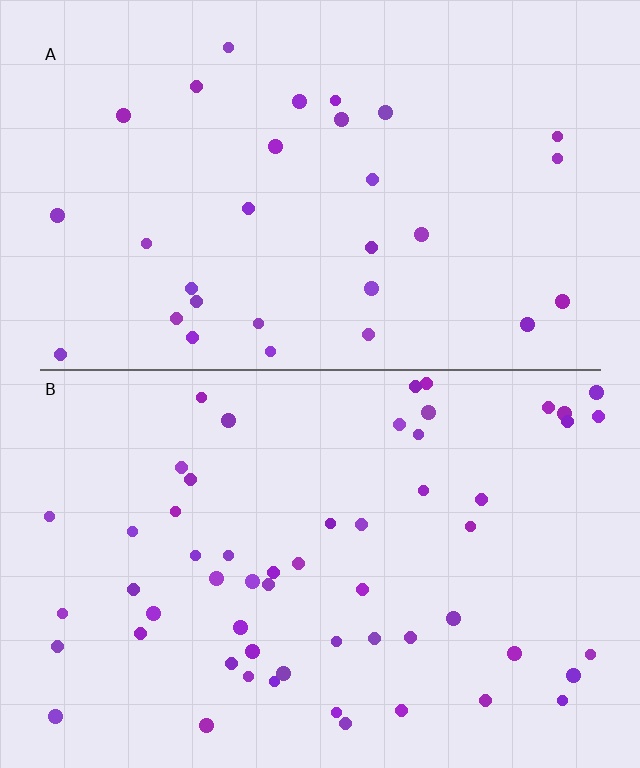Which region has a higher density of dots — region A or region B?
B (the bottom).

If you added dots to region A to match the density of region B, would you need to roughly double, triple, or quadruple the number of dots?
Approximately double.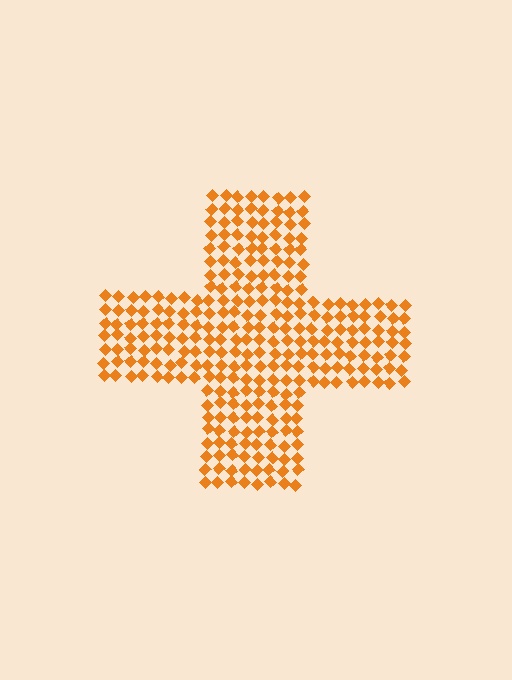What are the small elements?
The small elements are diamonds.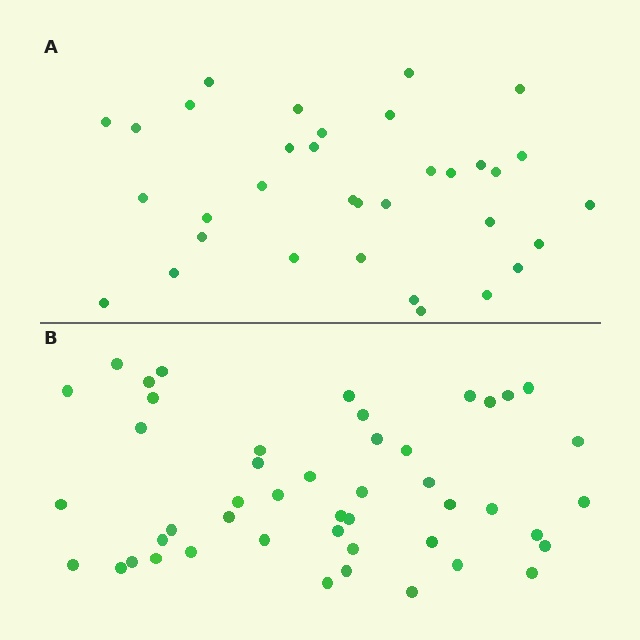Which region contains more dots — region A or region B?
Region B (the bottom region) has more dots.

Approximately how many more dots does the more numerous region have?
Region B has approximately 15 more dots than region A.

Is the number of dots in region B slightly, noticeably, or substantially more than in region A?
Region B has noticeably more, but not dramatically so. The ratio is roughly 1.4 to 1.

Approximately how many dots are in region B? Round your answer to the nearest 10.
About 50 dots. (The exact count is 47, which rounds to 50.)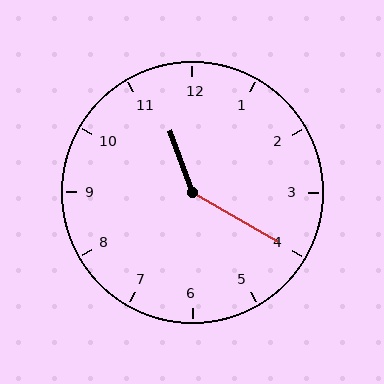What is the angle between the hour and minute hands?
Approximately 140 degrees.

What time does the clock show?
11:20.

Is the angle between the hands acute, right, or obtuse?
It is obtuse.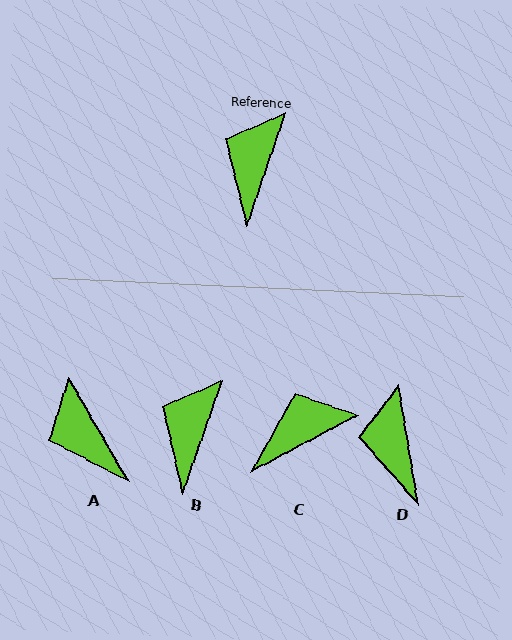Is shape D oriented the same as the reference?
No, it is off by about 28 degrees.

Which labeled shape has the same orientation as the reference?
B.